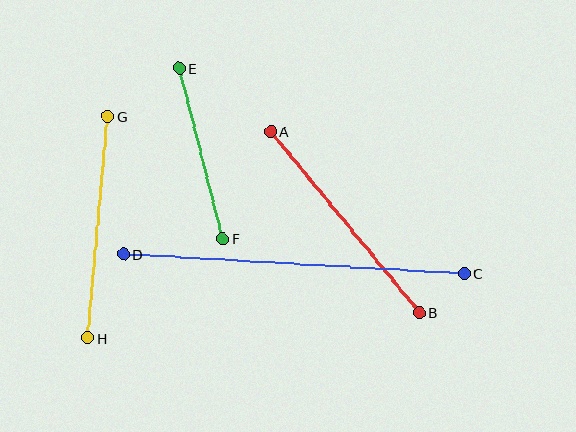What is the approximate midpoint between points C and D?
The midpoint is at approximately (294, 264) pixels.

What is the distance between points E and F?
The distance is approximately 176 pixels.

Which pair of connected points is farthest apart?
Points C and D are farthest apart.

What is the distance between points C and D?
The distance is approximately 341 pixels.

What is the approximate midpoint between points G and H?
The midpoint is at approximately (97, 227) pixels.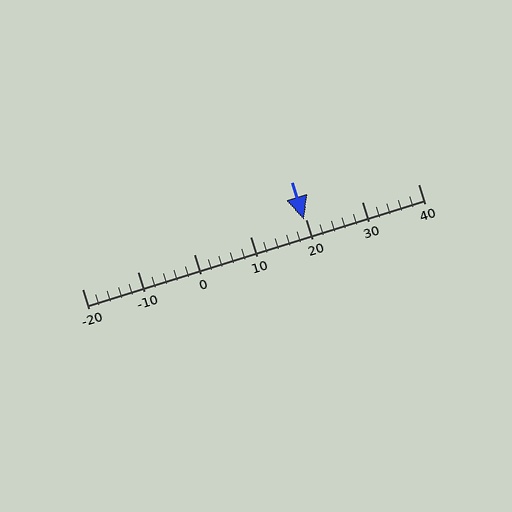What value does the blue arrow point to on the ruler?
The blue arrow points to approximately 20.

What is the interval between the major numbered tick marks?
The major tick marks are spaced 10 units apart.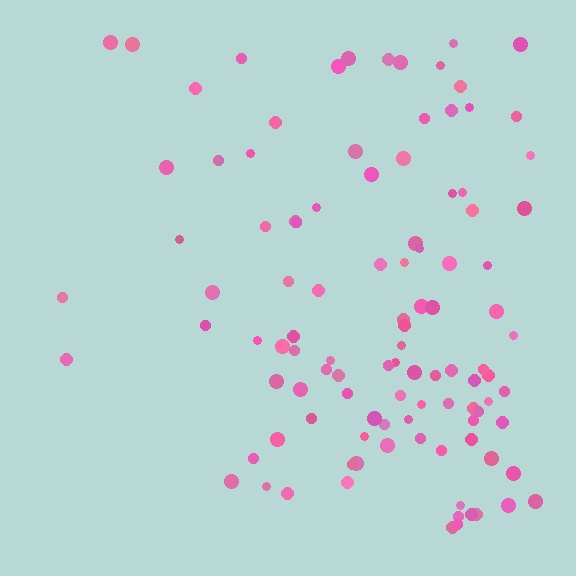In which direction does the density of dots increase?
From left to right, with the right side densest.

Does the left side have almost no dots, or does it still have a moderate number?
Still a moderate number, just noticeably fewer than the right.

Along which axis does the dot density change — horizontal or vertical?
Horizontal.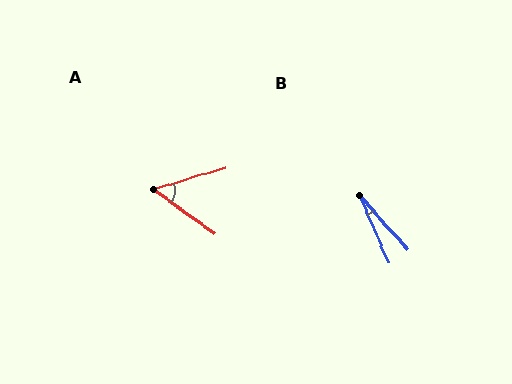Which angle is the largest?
A, at approximately 52 degrees.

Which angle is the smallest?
B, at approximately 18 degrees.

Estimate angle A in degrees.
Approximately 52 degrees.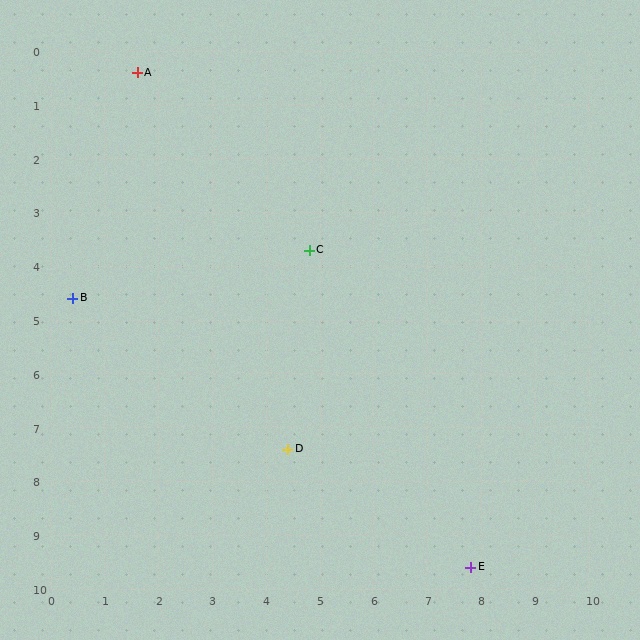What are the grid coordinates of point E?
Point E is at approximately (7.8, 9.6).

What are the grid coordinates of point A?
Point A is at approximately (1.6, 0.4).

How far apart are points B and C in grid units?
Points B and C are about 4.5 grid units apart.